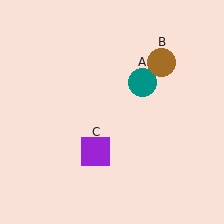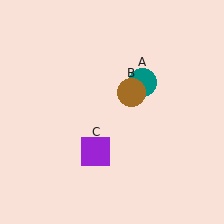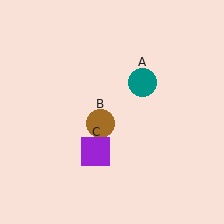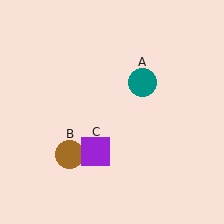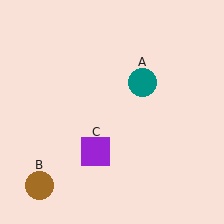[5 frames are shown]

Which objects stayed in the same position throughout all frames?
Teal circle (object A) and purple square (object C) remained stationary.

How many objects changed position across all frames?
1 object changed position: brown circle (object B).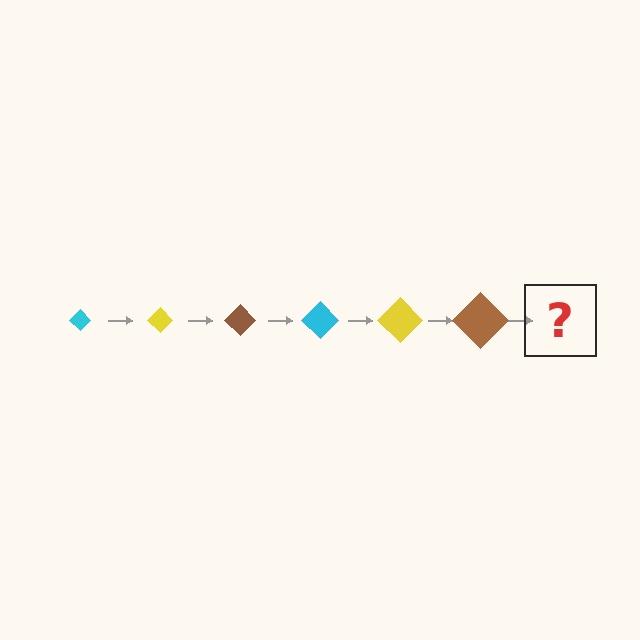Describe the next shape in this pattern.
It should be a cyan diamond, larger than the previous one.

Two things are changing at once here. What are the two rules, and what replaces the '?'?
The two rules are that the diamond grows larger each step and the color cycles through cyan, yellow, and brown. The '?' should be a cyan diamond, larger than the previous one.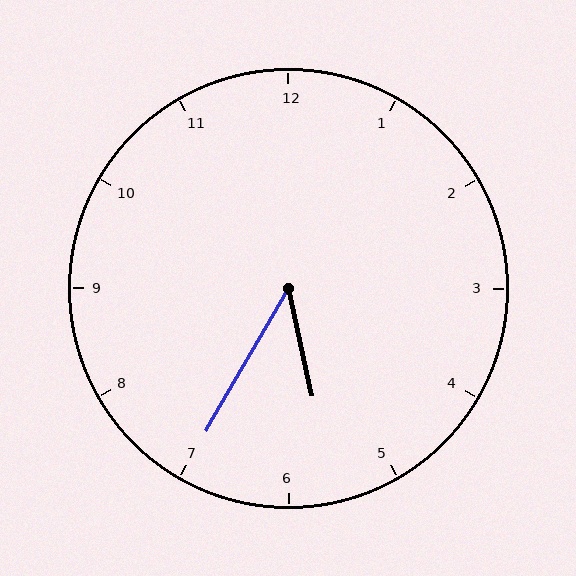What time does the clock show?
5:35.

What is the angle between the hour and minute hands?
Approximately 42 degrees.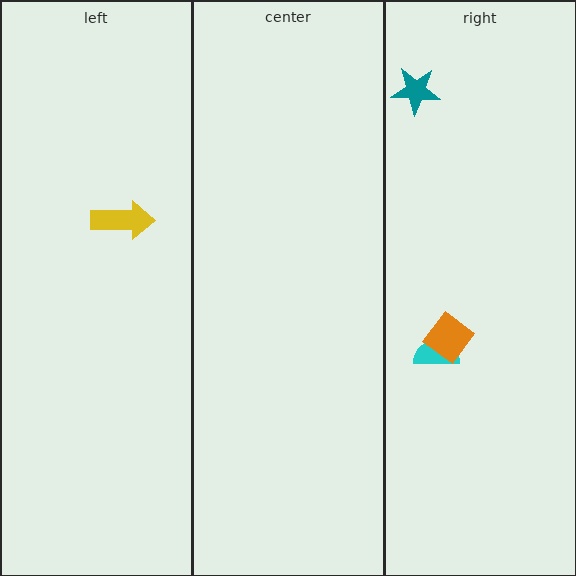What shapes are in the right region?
The cyan semicircle, the orange diamond, the teal star.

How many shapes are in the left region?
1.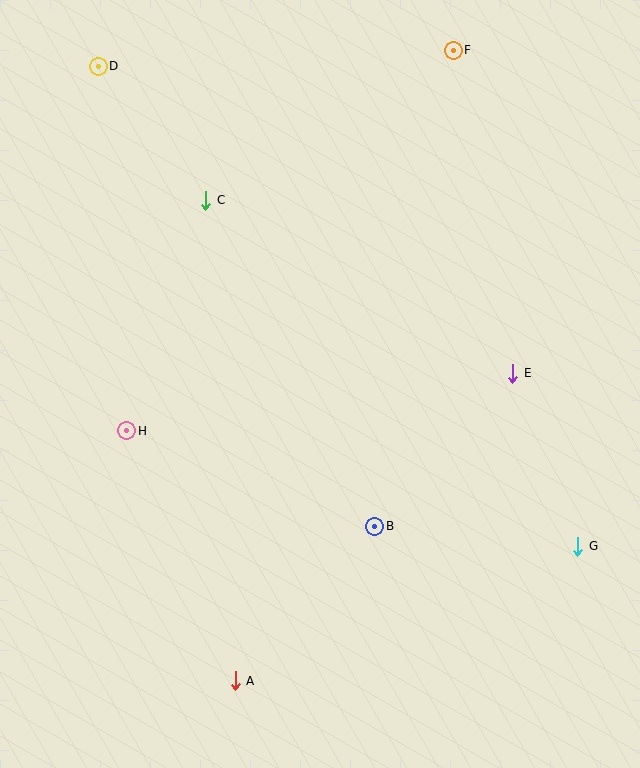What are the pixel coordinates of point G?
Point G is at (578, 546).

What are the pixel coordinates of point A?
Point A is at (235, 681).